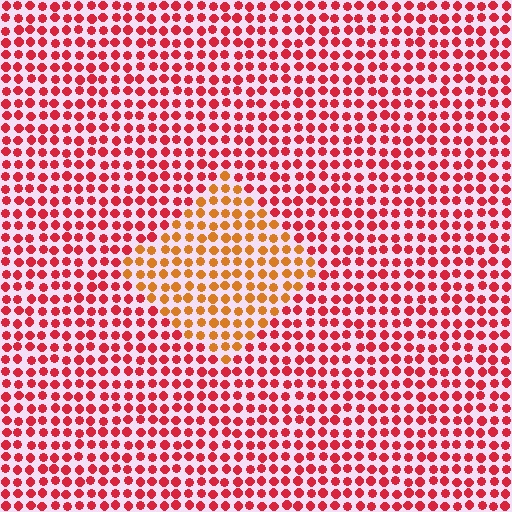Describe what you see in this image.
The image is filled with small red elements in a uniform arrangement. A diamond-shaped region is visible where the elements are tinted to a slightly different hue, forming a subtle color boundary.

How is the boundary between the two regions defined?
The boundary is defined purely by a slight shift in hue (about 38 degrees). Spacing, size, and orientation are identical on both sides.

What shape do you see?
I see a diamond.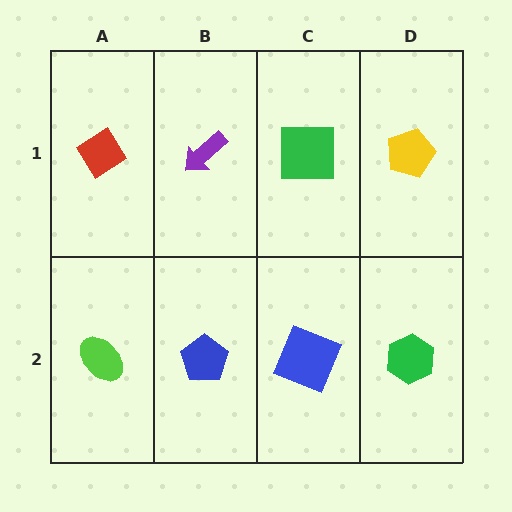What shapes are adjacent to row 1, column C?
A blue square (row 2, column C), a purple arrow (row 1, column B), a yellow pentagon (row 1, column D).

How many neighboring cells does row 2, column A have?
2.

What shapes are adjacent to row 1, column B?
A blue pentagon (row 2, column B), a red diamond (row 1, column A), a green square (row 1, column C).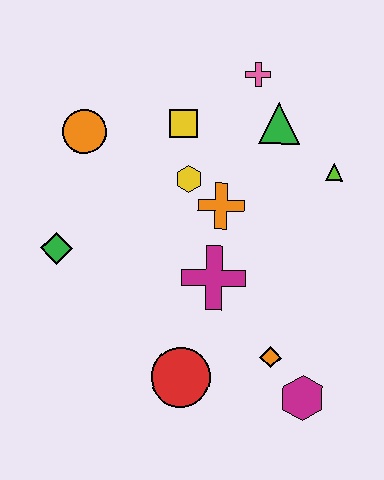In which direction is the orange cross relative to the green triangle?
The orange cross is below the green triangle.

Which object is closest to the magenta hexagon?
The orange diamond is closest to the magenta hexagon.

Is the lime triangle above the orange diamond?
Yes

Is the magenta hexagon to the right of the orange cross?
Yes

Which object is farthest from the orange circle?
The magenta hexagon is farthest from the orange circle.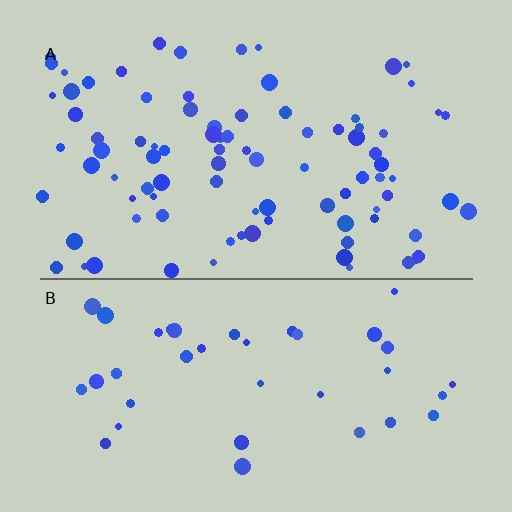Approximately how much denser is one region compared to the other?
Approximately 2.3× — region A over region B.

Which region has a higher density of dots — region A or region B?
A (the top).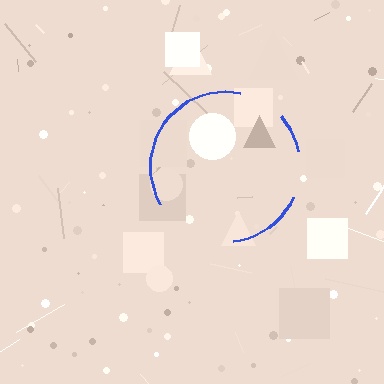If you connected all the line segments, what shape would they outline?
They would outline a circle.